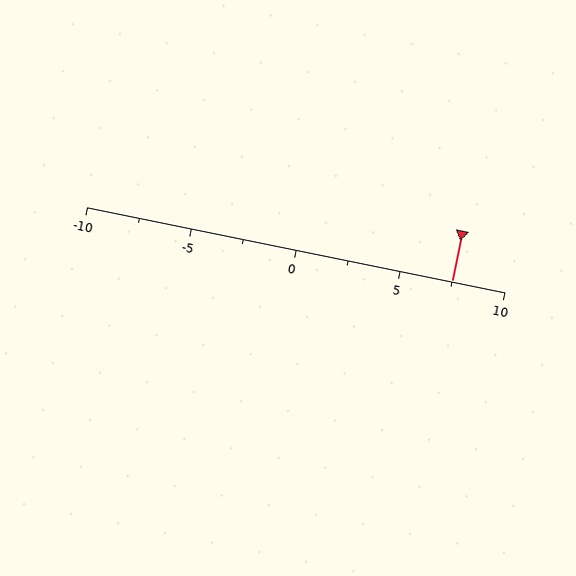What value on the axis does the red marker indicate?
The marker indicates approximately 7.5.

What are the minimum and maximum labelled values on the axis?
The axis runs from -10 to 10.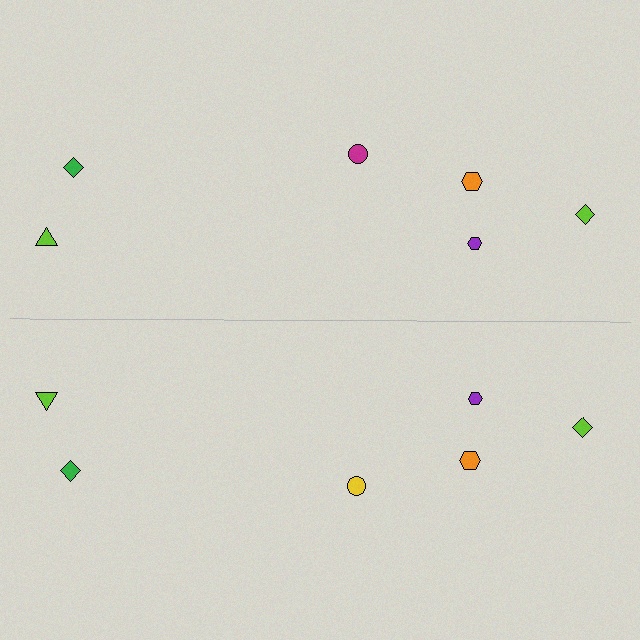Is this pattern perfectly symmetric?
No, the pattern is not perfectly symmetric. The yellow circle on the bottom side breaks the symmetry — its mirror counterpart is magenta.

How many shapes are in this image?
There are 12 shapes in this image.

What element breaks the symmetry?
The yellow circle on the bottom side breaks the symmetry — its mirror counterpart is magenta.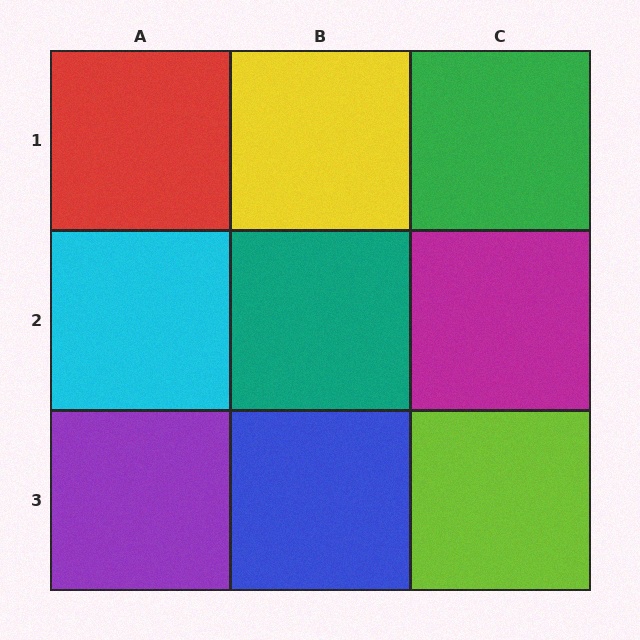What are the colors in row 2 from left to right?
Cyan, teal, magenta.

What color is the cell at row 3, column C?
Lime.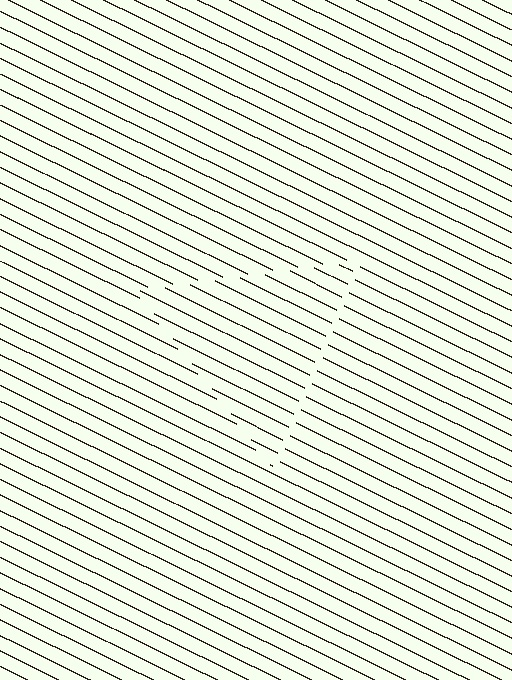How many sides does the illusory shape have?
3 sides — the line-ends trace a triangle.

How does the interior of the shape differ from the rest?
The interior of the shape contains the same grating, shifted by half a period — the contour is defined by the phase discontinuity where line-ends from the inner and outer gratings abut.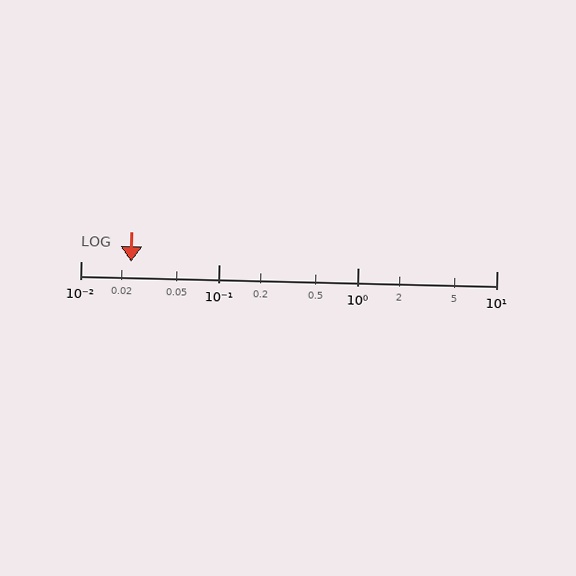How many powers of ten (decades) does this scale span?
The scale spans 3 decades, from 0.01 to 10.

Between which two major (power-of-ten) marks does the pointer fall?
The pointer is between 0.01 and 0.1.